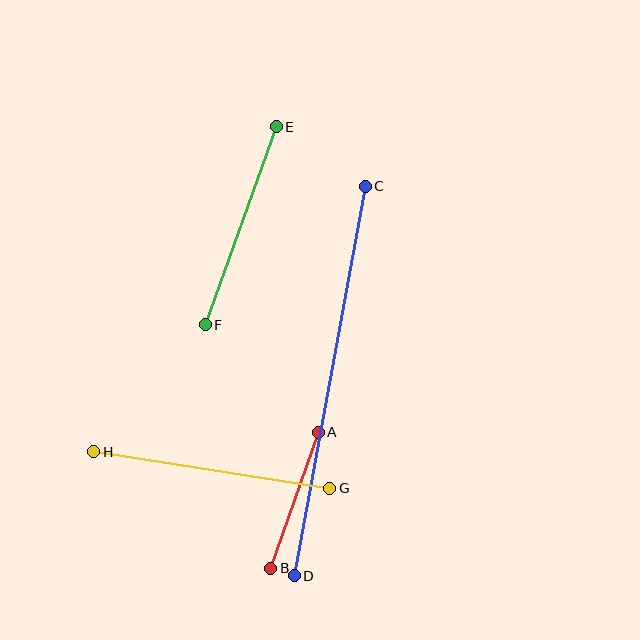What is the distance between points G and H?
The distance is approximately 239 pixels.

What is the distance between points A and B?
The distance is approximately 144 pixels.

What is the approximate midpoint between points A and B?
The midpoint is at approximately (295, 500) pixels.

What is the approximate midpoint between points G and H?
The midpoint is at approximately (212, 470) pixels.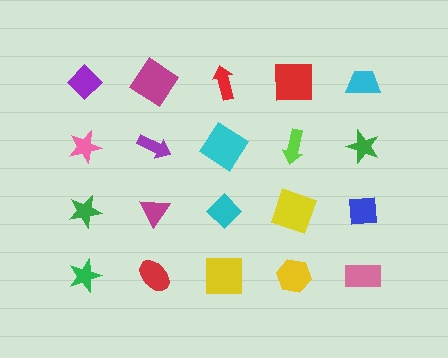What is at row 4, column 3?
A yellow square.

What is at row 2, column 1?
A pink star.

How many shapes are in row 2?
5 shapes.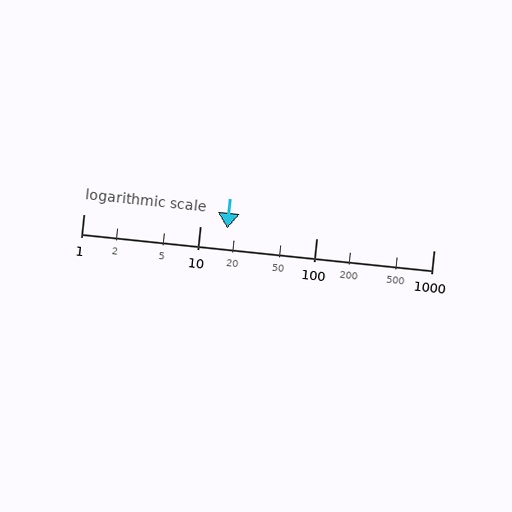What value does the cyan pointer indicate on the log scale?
The pointer indicates approximately 17.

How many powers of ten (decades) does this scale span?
The scale spans 3 decades, from 1 to 1000.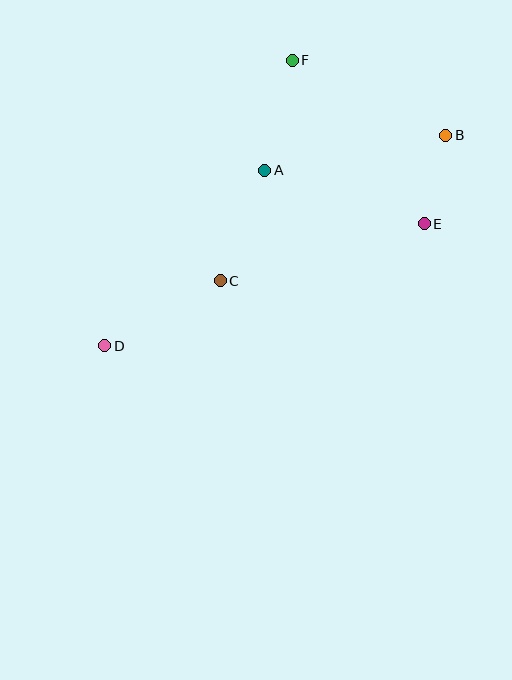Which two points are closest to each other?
Points B and E are closest to each other.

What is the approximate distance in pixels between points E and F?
The distance between E and F is approximately 210 pixels.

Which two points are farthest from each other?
Points B and D are farthest from each other.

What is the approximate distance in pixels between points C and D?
The distance between C and D is approximately 133 pixels.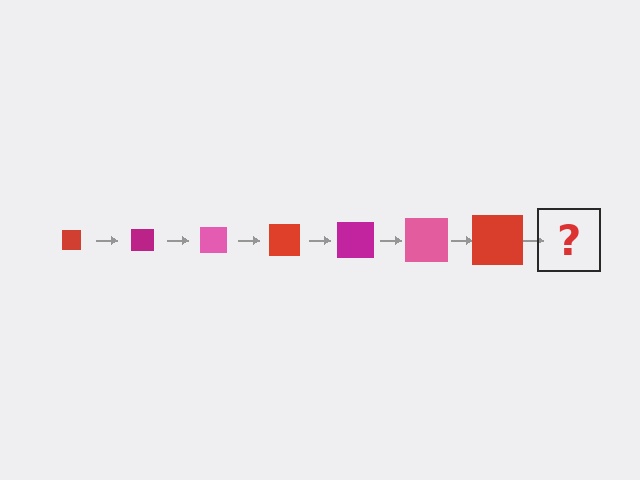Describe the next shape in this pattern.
It should be a magenta square, larger than the previous one.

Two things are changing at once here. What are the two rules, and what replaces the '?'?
The two rules are that the square grows larger each step and the color cycles through red, magenta, and pink. The '?' should be a magenta square, larger than the previous one.